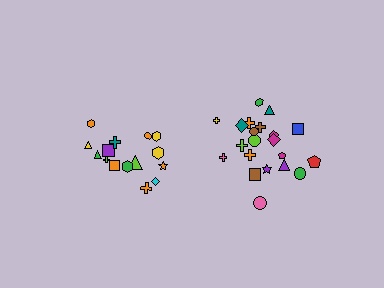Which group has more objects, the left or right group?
The right group.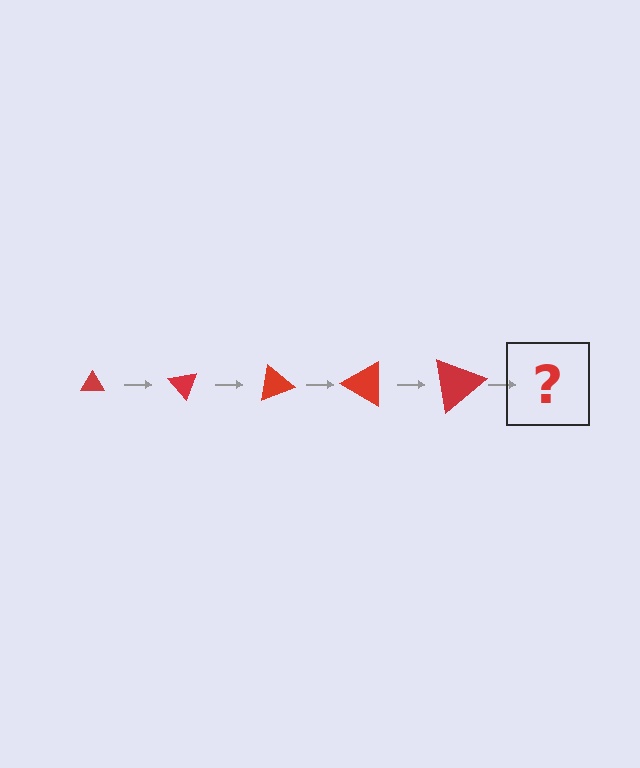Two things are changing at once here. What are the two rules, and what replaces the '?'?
The two rules are that the triangle grows larger each step and it rotates 50 degrees each step. The '?' should be a triangle, larger than the previous one and rotated 250 degrees from the start.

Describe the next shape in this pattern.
It should be a triangle, larger than the previous one and rotated 250 degrees from the start.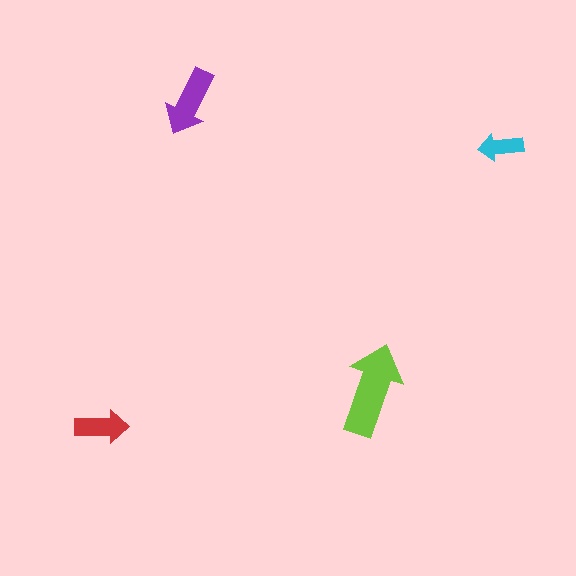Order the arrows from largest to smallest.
the lime one, the purple one, the red one, the cyan one.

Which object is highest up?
The purple arrow is topmost.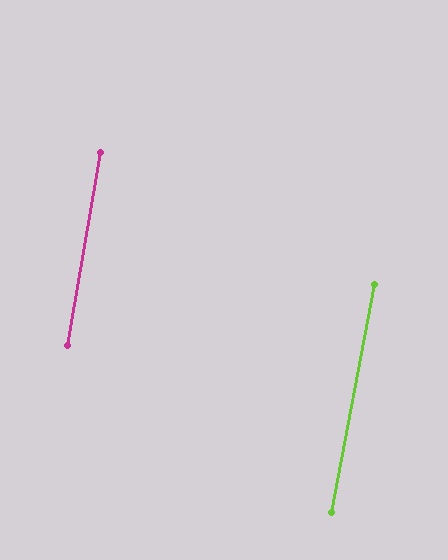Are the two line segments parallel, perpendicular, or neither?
Parallel — their directions differ by only 1.2°.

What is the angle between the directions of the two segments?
Approximately 1 degree.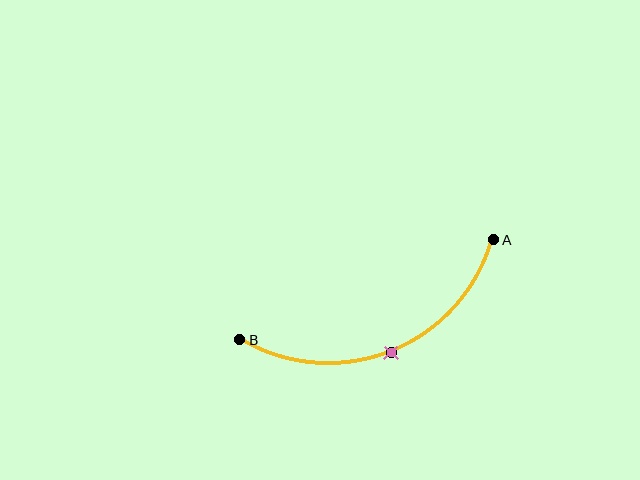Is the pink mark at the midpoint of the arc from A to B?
Yes. The pink mark lies on the arc at equal arc-length from both A and B — it is the arc midpoint.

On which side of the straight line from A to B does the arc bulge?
The arc bulges below the straight line connecting A and B.